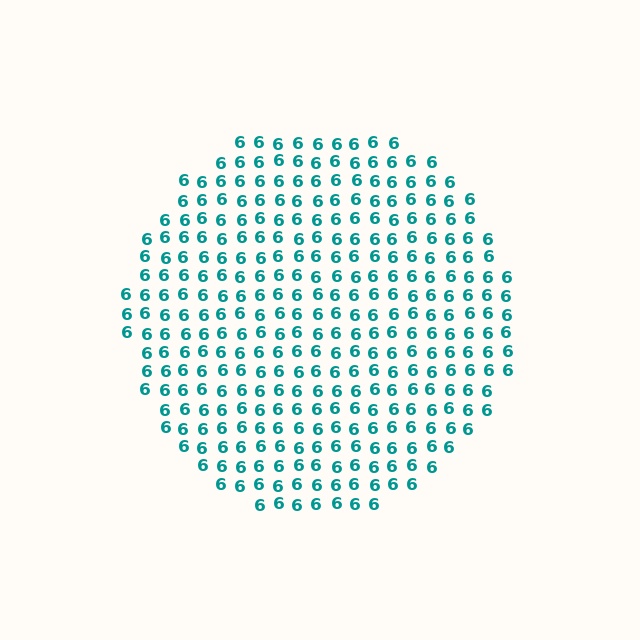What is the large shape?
The large shape is a circle.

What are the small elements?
The small elements are digit 6's.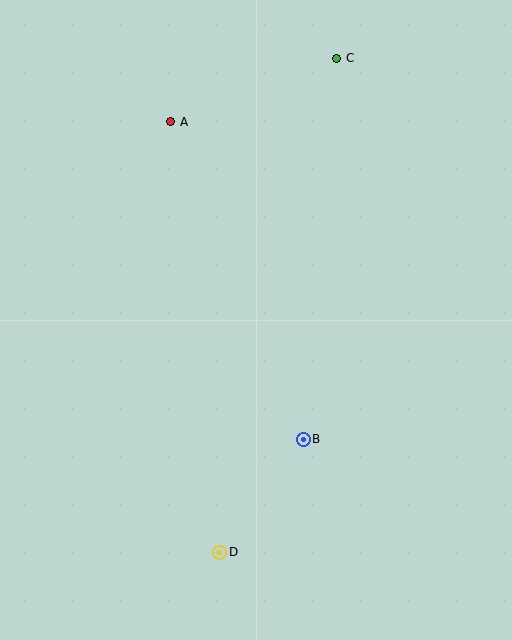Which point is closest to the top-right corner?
Point C is closest to the top-right corner.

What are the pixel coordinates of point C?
Point C is at (337, 58).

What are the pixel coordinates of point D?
Point D is at (220, 552).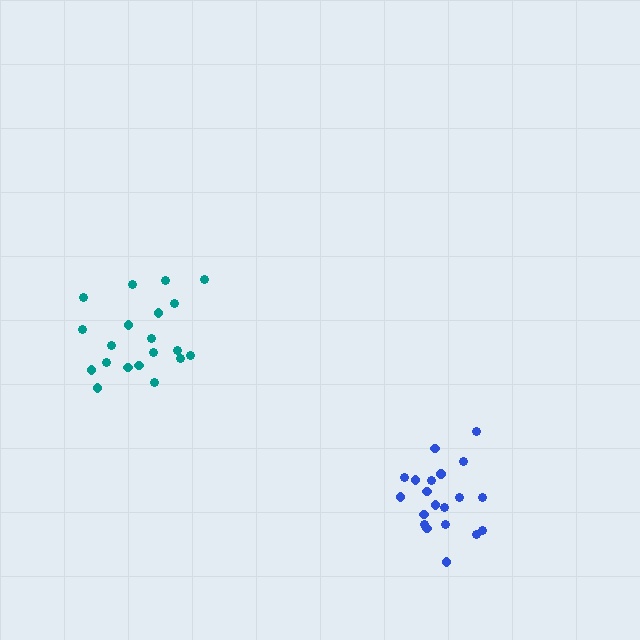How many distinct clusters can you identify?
There are 2 distinct clusters.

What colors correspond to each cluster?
The clusters are colored: teal, blue.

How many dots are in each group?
Group 1: 20 dots, Group 2: 20 dots (40 total).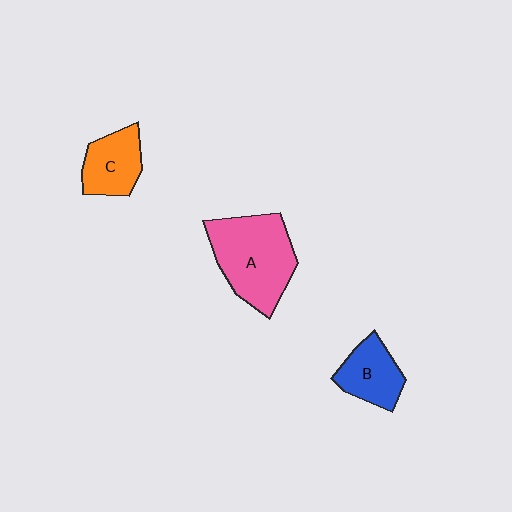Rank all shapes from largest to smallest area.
From largest to smallest: A (pink), C (orange), B (blue).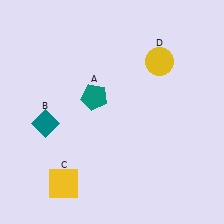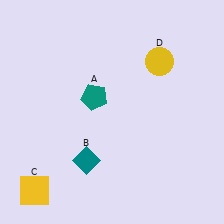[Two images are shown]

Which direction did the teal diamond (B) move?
The teal diamond (B) moved right.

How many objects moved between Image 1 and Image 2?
2 objects moved between the two images.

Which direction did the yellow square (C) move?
The yellow square (C) moved left.